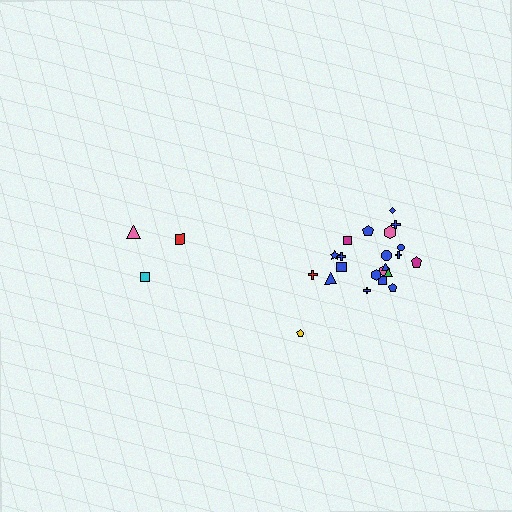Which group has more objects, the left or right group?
The right group.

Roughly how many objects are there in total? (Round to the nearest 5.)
Roughly 25 objects in total.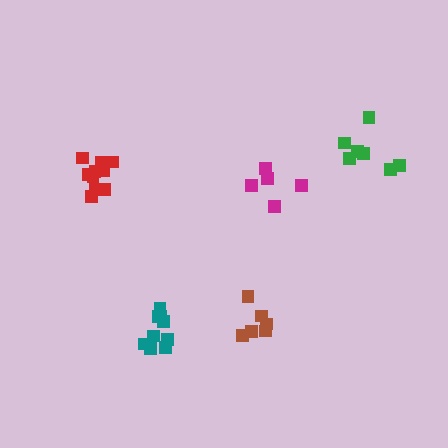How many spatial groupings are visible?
There are 5 spatial groupings.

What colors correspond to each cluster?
The clusters are colored: red, magenta, green, brown, teal.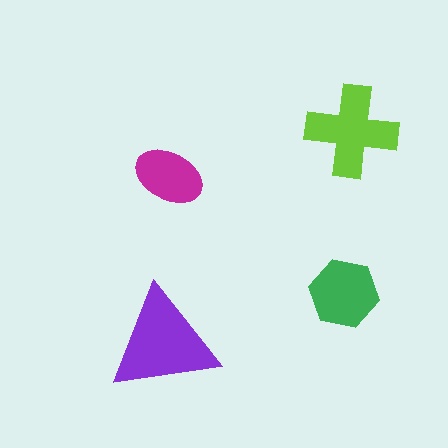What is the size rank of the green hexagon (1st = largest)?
3rd.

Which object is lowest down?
The purple triangle is bottommost.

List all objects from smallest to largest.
The magenta ellipse, the green hexagon, the lime cross, the purple triangle.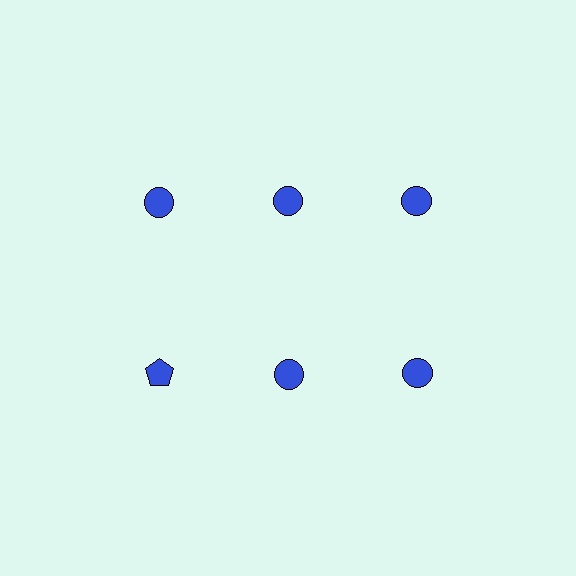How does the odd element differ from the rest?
It has a different shape: pentagon instead of circle.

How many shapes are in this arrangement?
There are 6 shapes arranged in a grid pattern.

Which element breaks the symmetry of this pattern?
The blue pentagon in the second row, leftmost column breaks the symmetry. All other shapes are blue circles.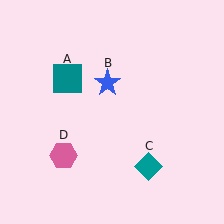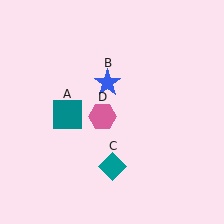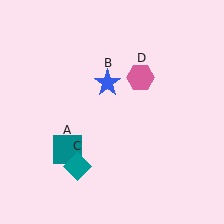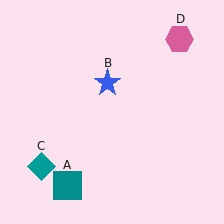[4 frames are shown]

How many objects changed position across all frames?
3 objects changed position: teal square (object A), teal diamond (object C), pink hexagon (object D).